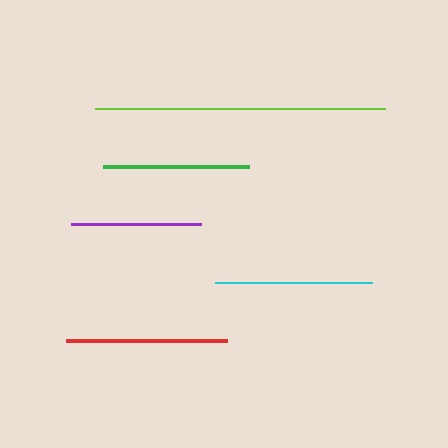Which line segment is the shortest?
The purple line is the shortest at approximately 130 pixels.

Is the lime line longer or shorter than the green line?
The lime line is longer than the green line.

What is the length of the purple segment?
The purple segment is approximately 130 pixels long.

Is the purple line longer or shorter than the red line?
The red line is longer than the purple line.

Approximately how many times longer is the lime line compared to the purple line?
The lime line is approximately 2.2 times the length of the purple line.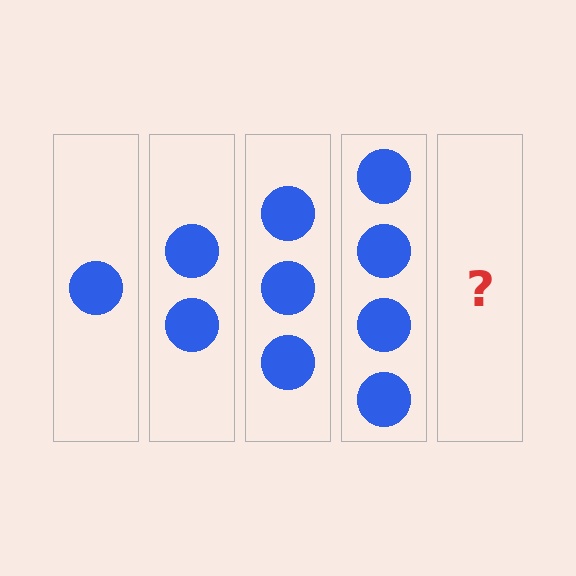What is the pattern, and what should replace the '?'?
The pattern is that each step adds one more circle. The '?' should be 5 circles.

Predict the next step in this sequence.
The next step is 5 circles.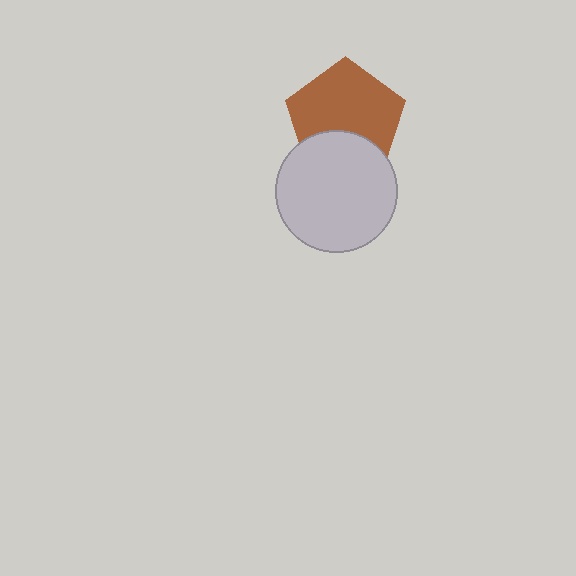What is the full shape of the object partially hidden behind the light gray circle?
The partially hidden object is a brown pentagon.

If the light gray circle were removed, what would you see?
You would see the complete brown pentagon.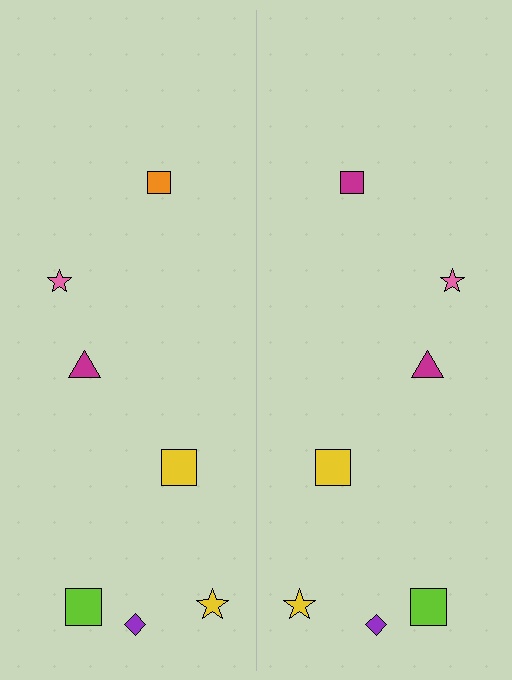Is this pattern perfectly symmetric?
No, the pattern is not perfectly symmetric. The magenta square on the right side breaks the symmetry — its mirror counterpart is orange.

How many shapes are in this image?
There are 14 shapes in this image.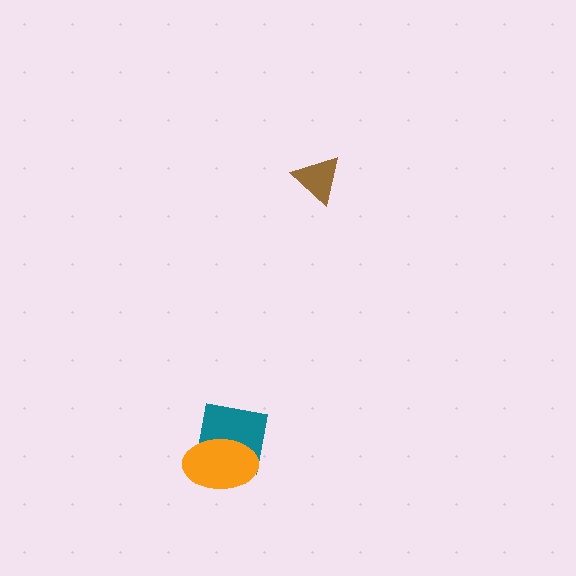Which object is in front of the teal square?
The orange ellipse is in front of the teal square.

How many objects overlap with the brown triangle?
0 objects overlap with the brown triangle.